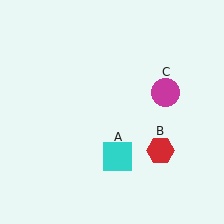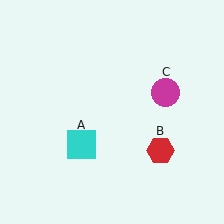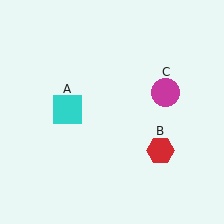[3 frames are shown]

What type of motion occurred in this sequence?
The cyan square (object A) rotated clockwise around the center of the scene.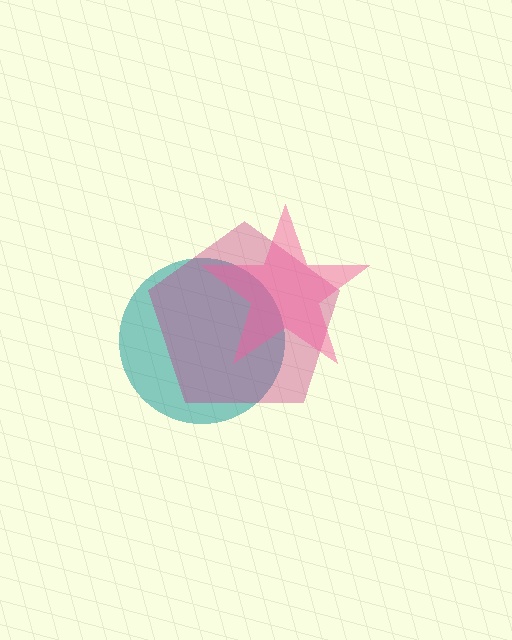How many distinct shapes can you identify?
There are 3 distinct shapes: a teal circle, a magenta pentagon, a pink star.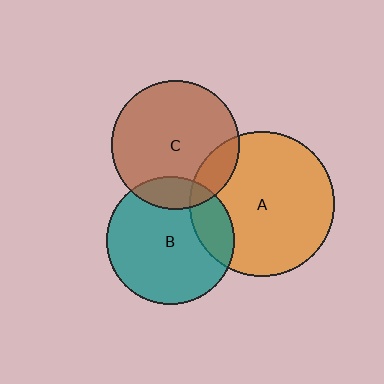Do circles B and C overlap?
Yes.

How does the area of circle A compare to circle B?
Approximately 1.3 times.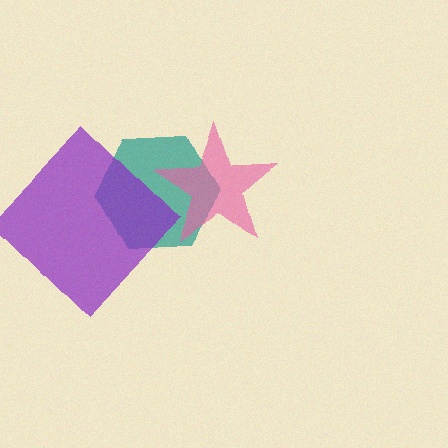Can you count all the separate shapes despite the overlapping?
Yes, there are 3 separate shapes.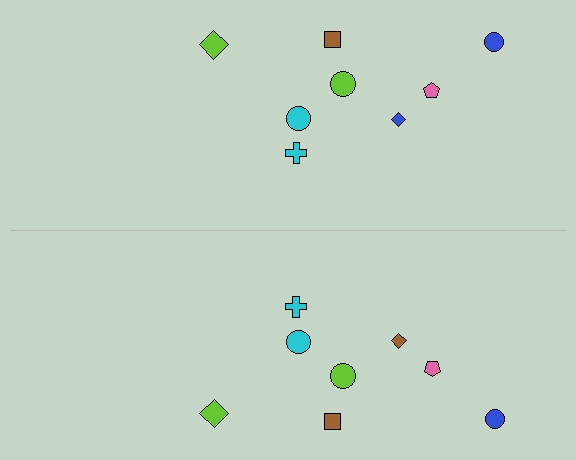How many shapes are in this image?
There are 16 shapes in this image.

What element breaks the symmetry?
The brown diamond on the bottom side breaks the symmetry — its mirror counterpart is blue.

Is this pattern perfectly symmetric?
No, the pattern is not perfectly symmetric. The brown diamond on the bottom side breaks the symmetry — its mirror counterpart is blue.